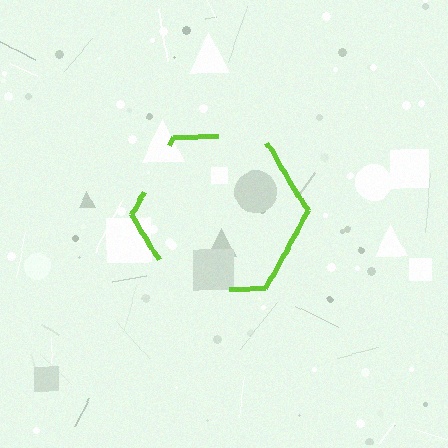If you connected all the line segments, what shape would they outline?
They would outline a hexagon.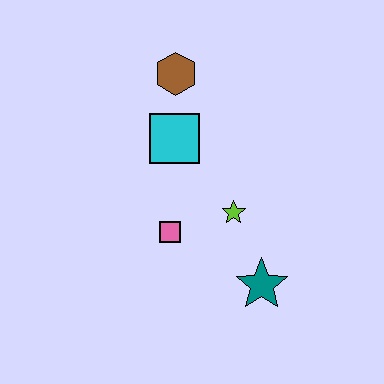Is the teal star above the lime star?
No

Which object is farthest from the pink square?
The brown hexagon is farthest from the pink square.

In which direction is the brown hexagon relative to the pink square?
The brown hexagon is above the pink square.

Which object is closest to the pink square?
The lime star is closest to the pink square.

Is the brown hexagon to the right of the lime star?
No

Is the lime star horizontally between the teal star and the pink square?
Yes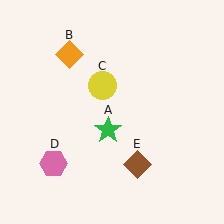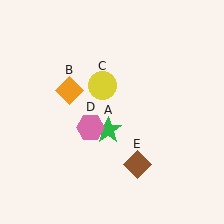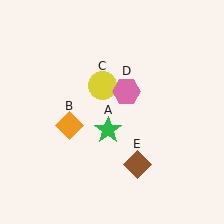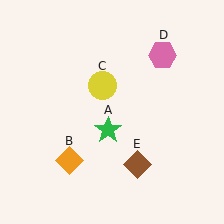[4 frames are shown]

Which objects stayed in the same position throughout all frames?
Green star (object A) and yellow circle (object C) and brown diamond (object E) remained stationary.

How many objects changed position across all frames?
2 objects changed position: orange diamond (object B), pink hexagon (object D).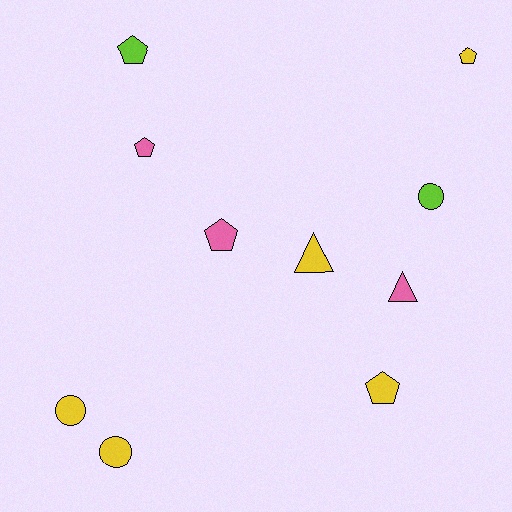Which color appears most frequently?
Yellow, with 5 objects.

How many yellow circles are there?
There are 2 yellow circles.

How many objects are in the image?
There are 10 objects.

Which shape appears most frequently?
Pentagon, with 5 objects.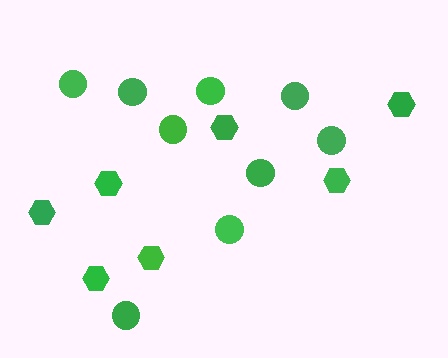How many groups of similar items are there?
There are 2 groups: one group of hexagons (7) and one group of circles (9).